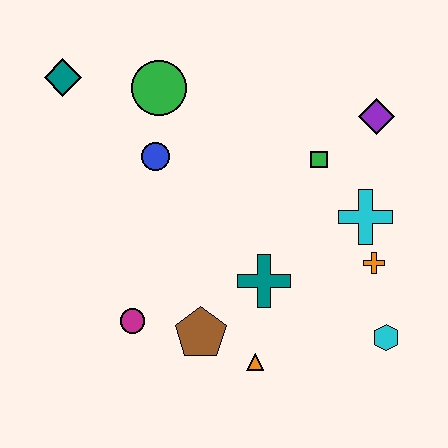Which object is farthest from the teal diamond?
The cyan hexagon is farthest from the teal diamond.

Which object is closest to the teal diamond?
The green circle is closest to the teal diamond.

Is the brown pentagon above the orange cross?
No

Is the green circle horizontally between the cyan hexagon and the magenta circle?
Yes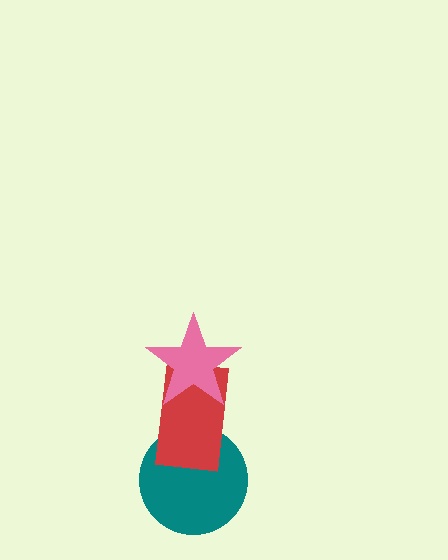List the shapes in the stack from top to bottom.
From top to bottom: the pink star, the red rectangle, the teal circle.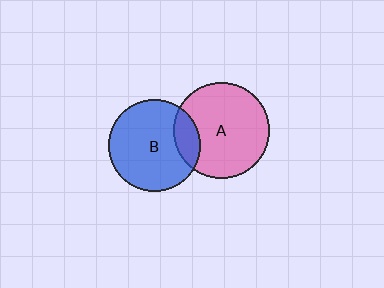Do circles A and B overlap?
Yes.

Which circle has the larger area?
Circle A (pink).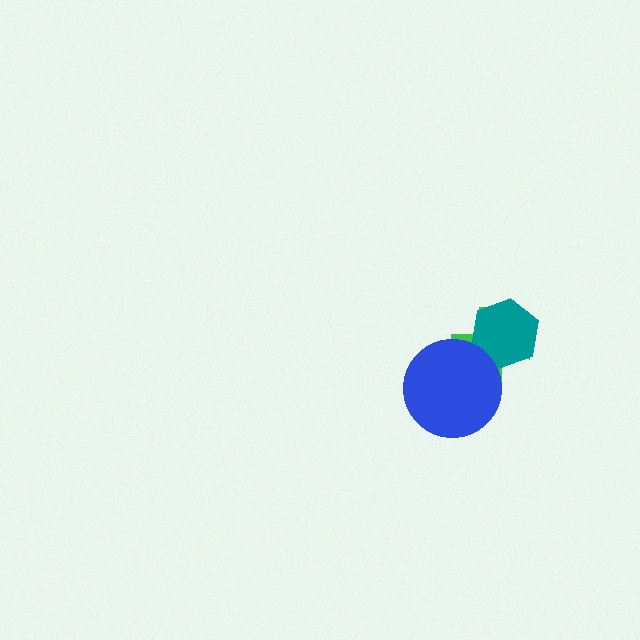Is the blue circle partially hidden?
No, no other shape covers it.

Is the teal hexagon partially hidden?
Yes, it is partially covered by another shape.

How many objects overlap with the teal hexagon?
2 objects overlap with the teal hexagon.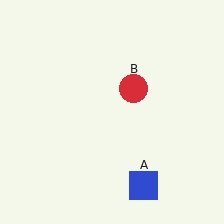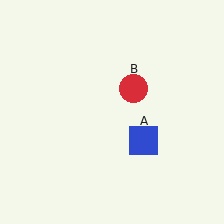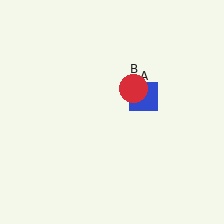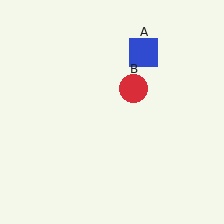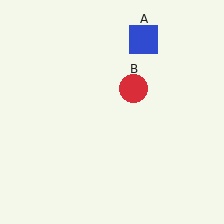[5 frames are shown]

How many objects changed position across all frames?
1 object changed position: blue square (object A).